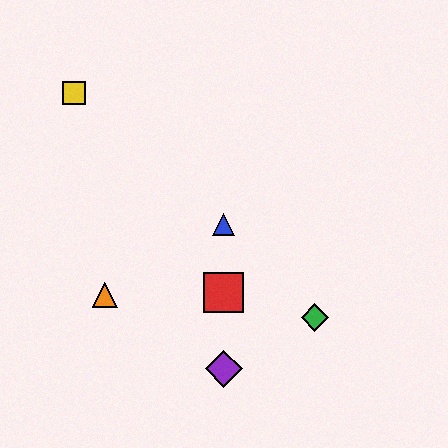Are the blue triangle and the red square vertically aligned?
Yes, both are at x≈224.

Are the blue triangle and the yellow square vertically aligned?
No, the blue triangle is at x≈224 and the yellow square is at x≈74.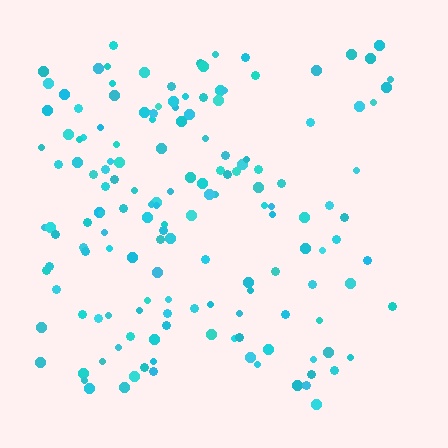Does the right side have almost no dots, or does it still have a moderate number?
Still a moderate number, just noticeably fewer than the left.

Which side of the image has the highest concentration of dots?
The left.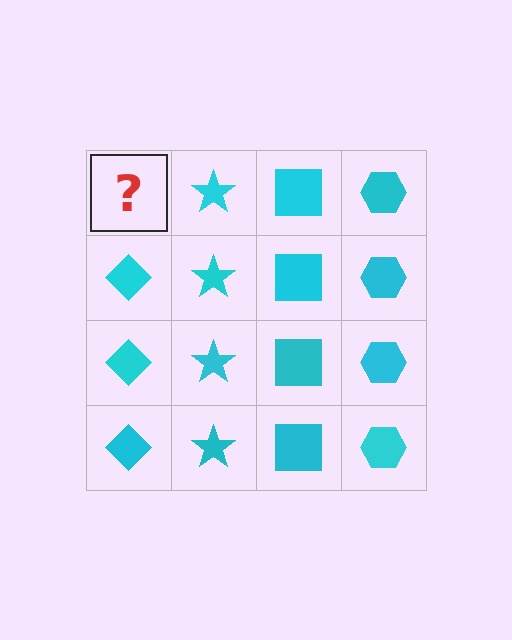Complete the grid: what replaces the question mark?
The question mark should be replaced with a cyan diamond.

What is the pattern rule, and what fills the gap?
The rule is that each column has a consistent shape. The gap should be filled with a cyan diamond.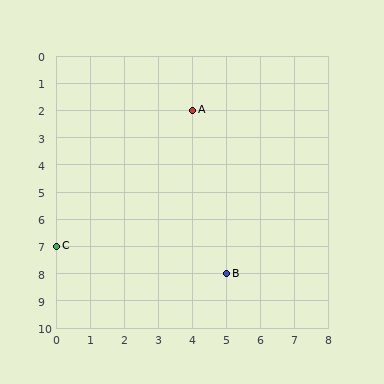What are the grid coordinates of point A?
Point A is at grid coordinates (4, 2).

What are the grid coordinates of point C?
Point C is at grid coordinates (0, 7).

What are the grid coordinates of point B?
Point B is at grid coordinates (5, 8).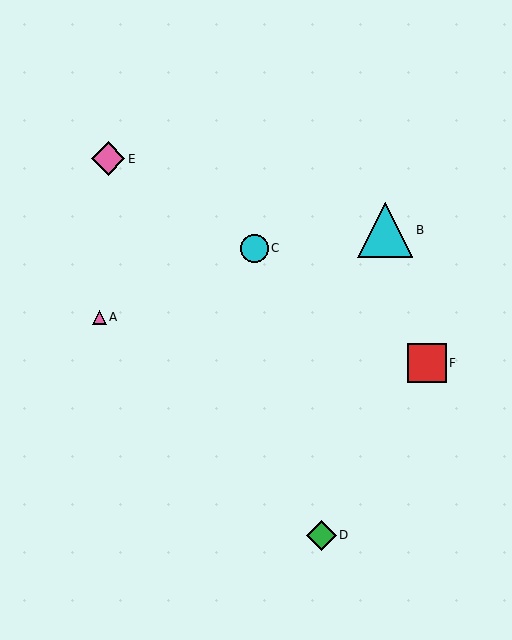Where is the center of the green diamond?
The center of the green diamond is at (322, 535).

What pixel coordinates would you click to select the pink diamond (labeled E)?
Click at (108, 159) to select the pink diamond E.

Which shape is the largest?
The cyan triangle (labeled B) is the largest.